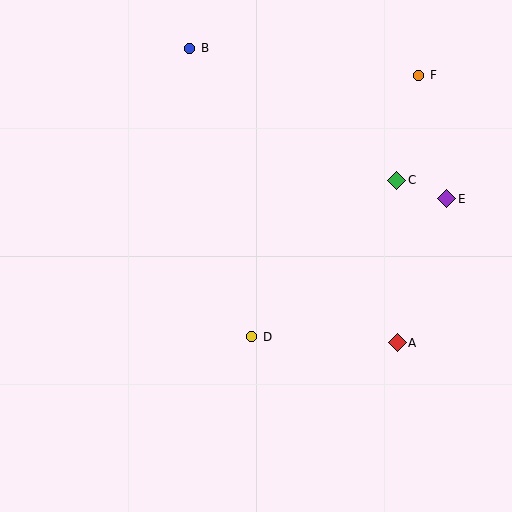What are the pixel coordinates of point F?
Point F is at (419, 75).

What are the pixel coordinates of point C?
Point C is at (397, 180).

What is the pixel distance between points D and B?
The distance between D and B is 295 pixels.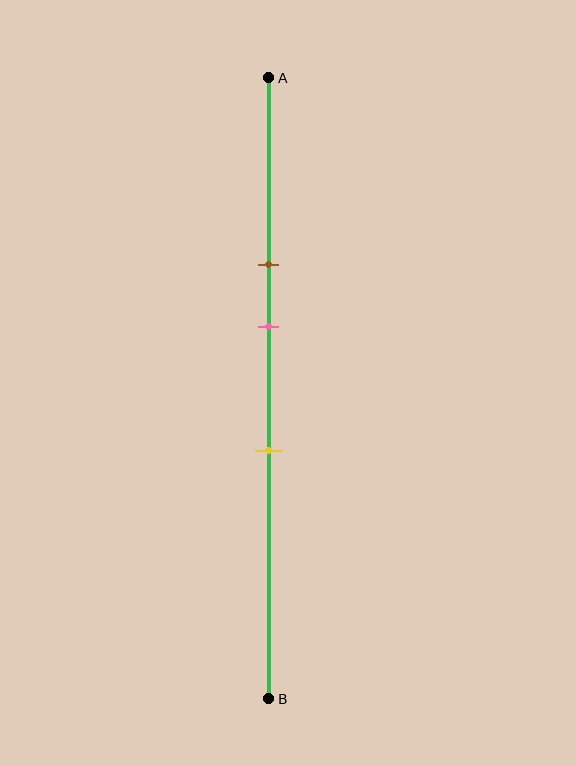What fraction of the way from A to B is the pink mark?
The pink mark is approximately 40% (0.4) of the way from A to B.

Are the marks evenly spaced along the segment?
Yes, the marks are approximately evenly spaced.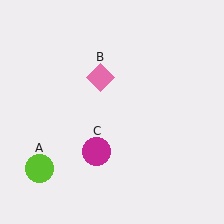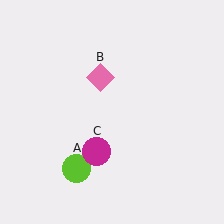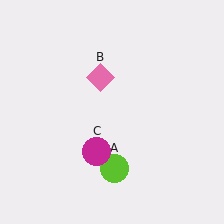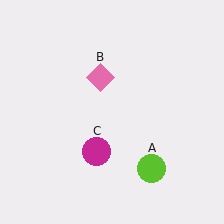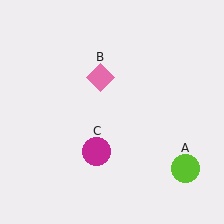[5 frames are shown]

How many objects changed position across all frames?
1 object changed position: lime circle (object A).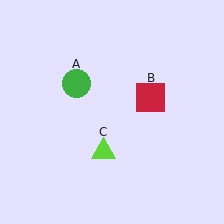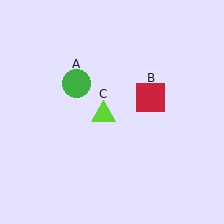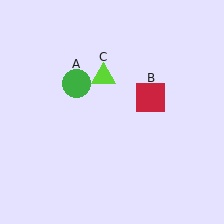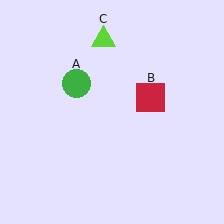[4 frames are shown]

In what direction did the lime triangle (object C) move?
The lime triangle (object C) moved up.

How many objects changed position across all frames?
1 object changed position: lime triangle (object C).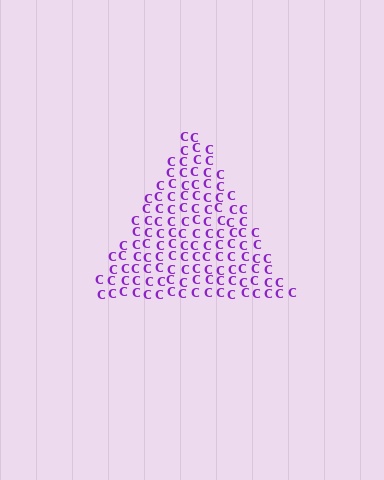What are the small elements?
The small elements are letter C's.